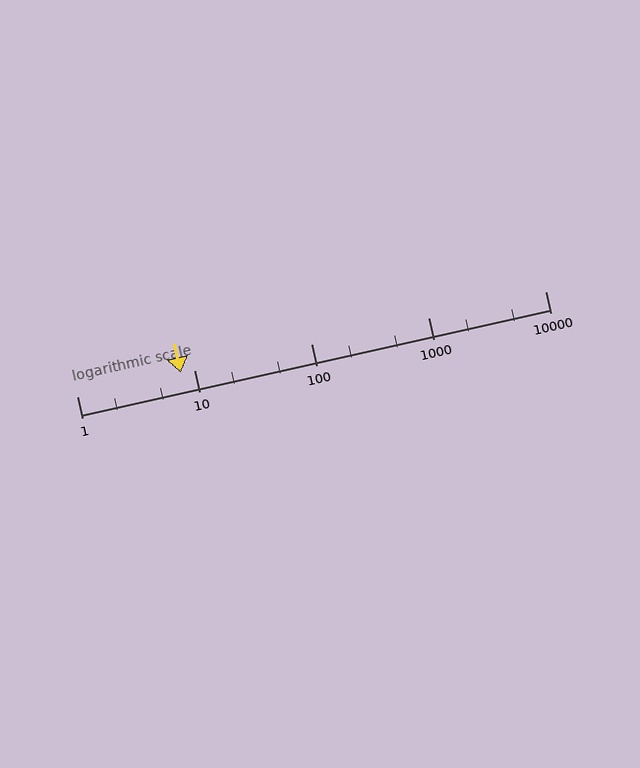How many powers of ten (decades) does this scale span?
The scale spans 4 decades, from 1 to 10000.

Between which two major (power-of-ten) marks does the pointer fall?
The pointer is between 1 and 10.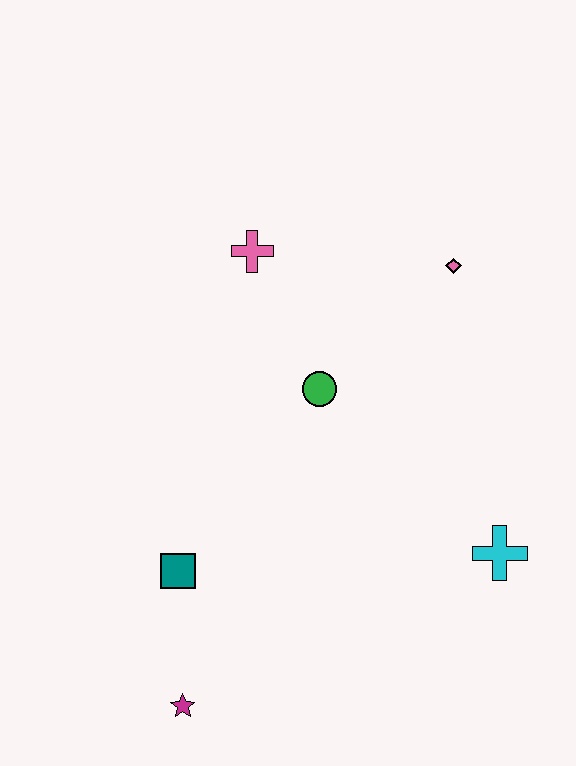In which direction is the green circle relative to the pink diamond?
The green circle is to the left of the pink diamond.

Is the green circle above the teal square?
Yes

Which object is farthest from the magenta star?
The pink diamond is farthest from the magenta star.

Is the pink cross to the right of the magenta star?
Yes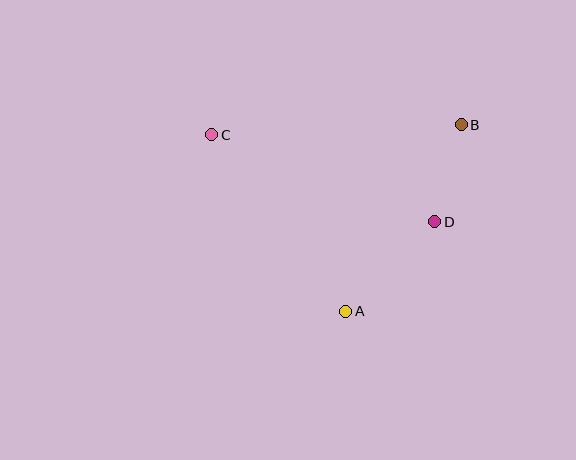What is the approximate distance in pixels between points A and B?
The distance between A and B is approximately 219 pixels.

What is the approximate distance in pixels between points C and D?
The distance between C and D is approximately 239 pixels.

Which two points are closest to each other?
Points B and D are closest to each other.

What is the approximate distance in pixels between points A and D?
The distance between A and D is approximately 126 pixels.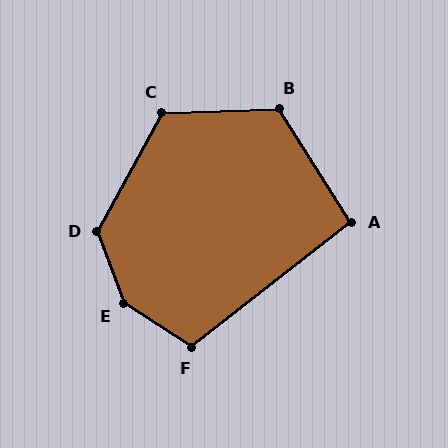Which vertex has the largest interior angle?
E, at approximately 144 degrees.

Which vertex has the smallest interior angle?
A, at approximately 96 degrees.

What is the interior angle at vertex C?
Approximately 120 degrees (obtuse).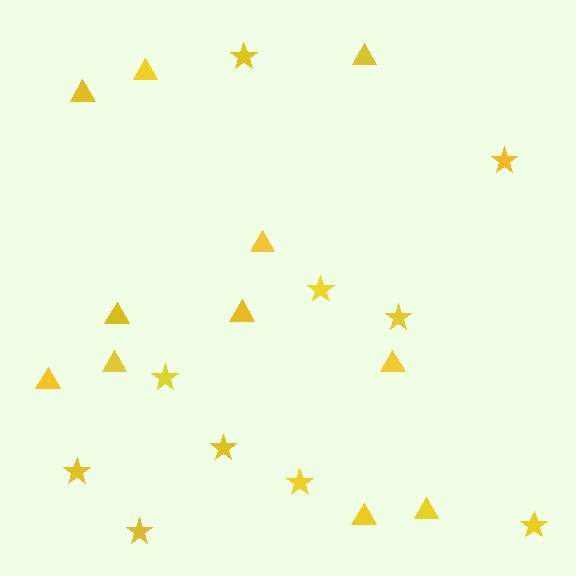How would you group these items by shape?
There are 2 groups: one group of stars (10) and one group of triangles (11).